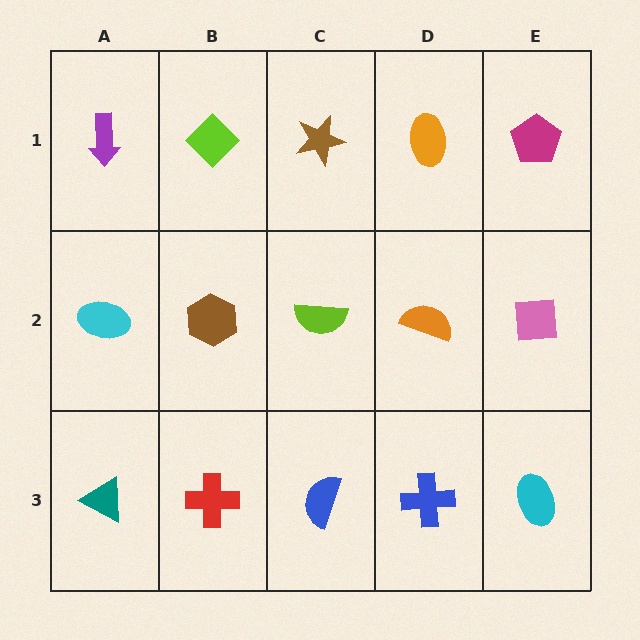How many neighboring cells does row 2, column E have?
3.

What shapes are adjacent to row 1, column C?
A lime semicircle (row 2, column C), a lime diamond (row 1, column B), an orange ellipse (row 1, column D).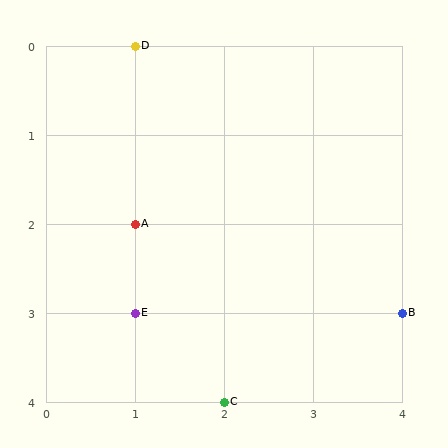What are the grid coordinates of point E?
Point E is at grid coordinates (1, 3).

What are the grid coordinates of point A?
Point A is at grid coordinates (1, 2).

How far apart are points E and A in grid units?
Points E and A are 1 row apart.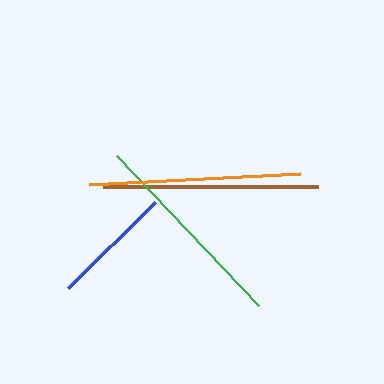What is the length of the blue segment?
The blue segment is approximately 122 pixels long.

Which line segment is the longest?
The brown line is the longest at approximately 215 pixels.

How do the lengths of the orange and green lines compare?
The orange and green lines are approximately the same length.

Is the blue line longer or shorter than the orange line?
The orange line is longer than the blue line.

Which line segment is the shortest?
The blue line is the shortest at approximately 122 pixels.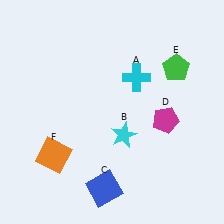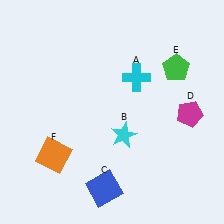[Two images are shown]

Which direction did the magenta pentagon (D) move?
The magenta pentagon (D) moved right.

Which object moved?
The magenta pentagon (D) moved right.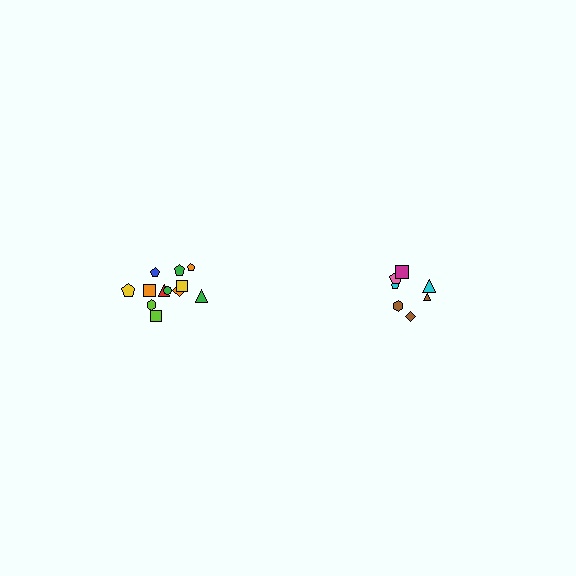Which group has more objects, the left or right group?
The left group.